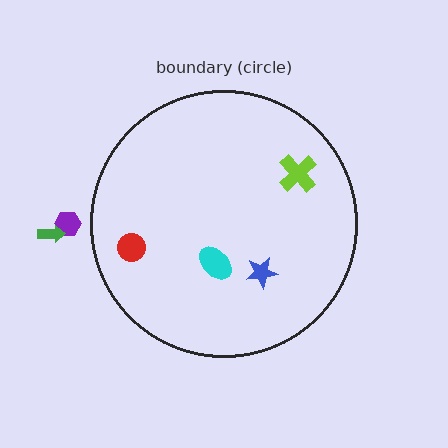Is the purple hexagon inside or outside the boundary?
Outside.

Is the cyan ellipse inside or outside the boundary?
Inside.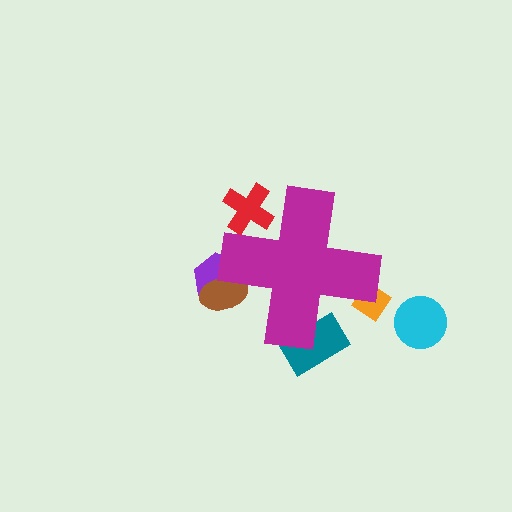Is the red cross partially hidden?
Yes, the red cross is partially hidden behind the magenta cross.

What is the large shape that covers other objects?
A magenta cross.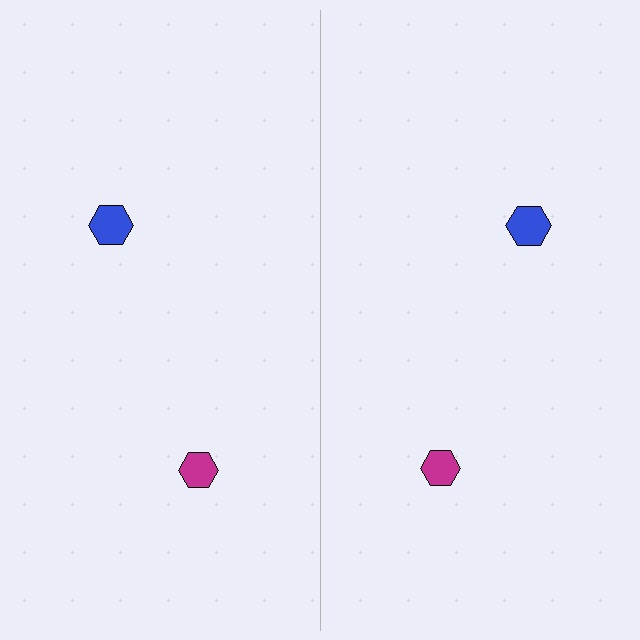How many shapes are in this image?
There are 4 shapes in this image.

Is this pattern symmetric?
Yes, this pattern has bilateral (reflection) symmetry.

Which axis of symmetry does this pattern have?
The pattern has a vertical axis of symmetry running through the center of the image.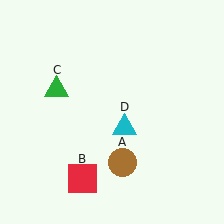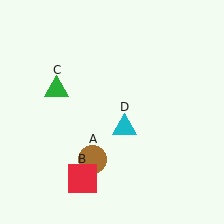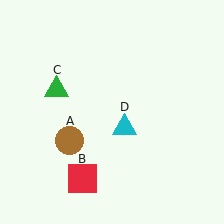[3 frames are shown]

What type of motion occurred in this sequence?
The brown circle (object A) rotated clockwise around the center of the scene.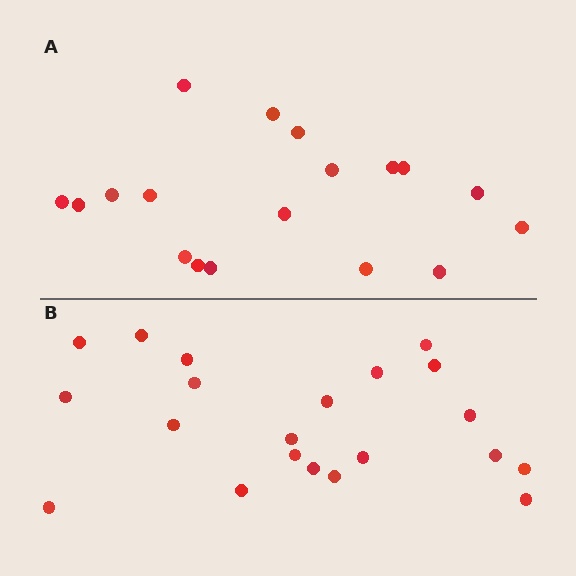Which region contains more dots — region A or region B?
Region B (the bottom region) has more dots.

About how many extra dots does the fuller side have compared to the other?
Region B has just a few more — roughly 2 or 3 more dots than region A.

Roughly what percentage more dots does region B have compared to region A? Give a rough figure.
About 15% more.